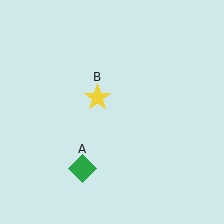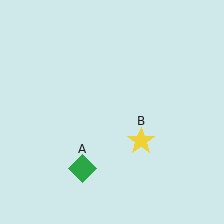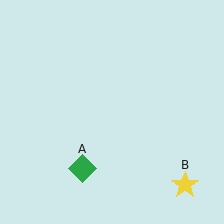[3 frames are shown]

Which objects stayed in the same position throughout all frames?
Green diamond (object A) remained stationary.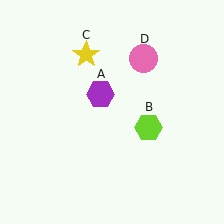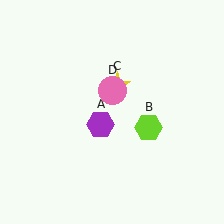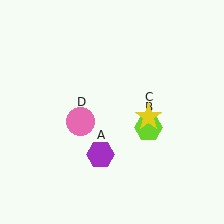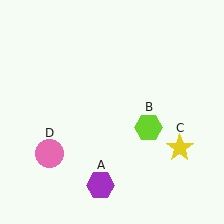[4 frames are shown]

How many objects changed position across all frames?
3 objects changed position: purple hexagon (object A), yellow star (object C), pink circle (object D).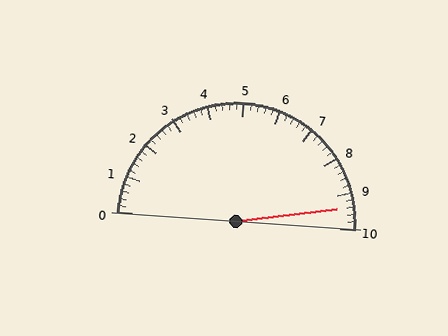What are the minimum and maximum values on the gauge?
The gauge ranges from 0 to 10.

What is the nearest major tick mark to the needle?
The nearest major tick mark is 9.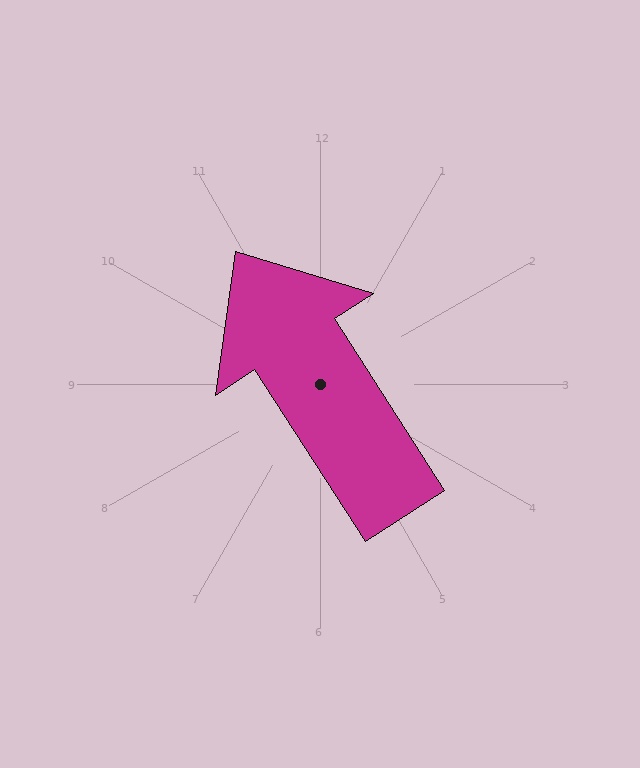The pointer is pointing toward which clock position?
Roughly 11 o'clock.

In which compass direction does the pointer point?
Northwest.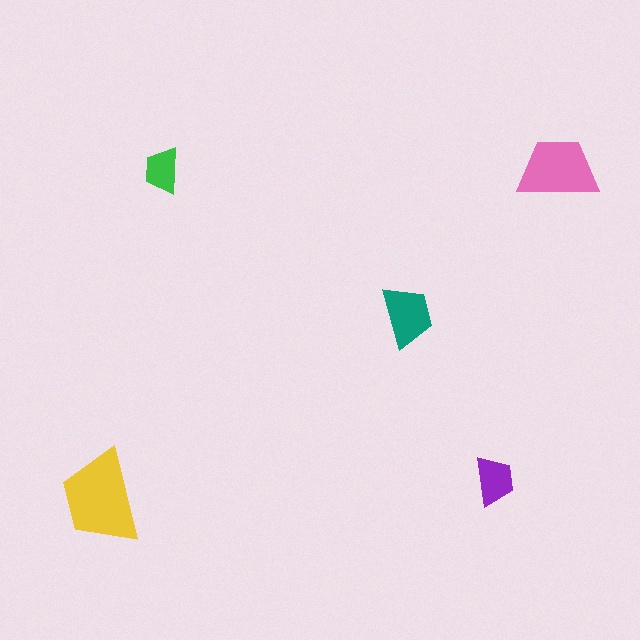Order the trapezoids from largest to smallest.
the yellow one, the pink one, the teal one, the purple one, the green one.